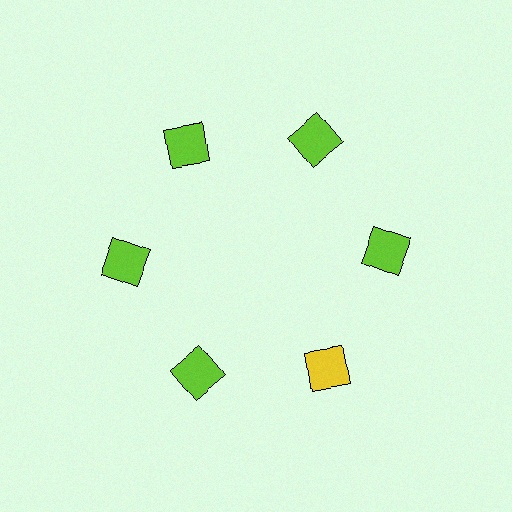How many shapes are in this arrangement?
There are 6 shapes arranged in a ring pattern.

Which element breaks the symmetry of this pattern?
The yellow square at roughly the 5 o'clock position breaks the symmetry. All other shapes are lime squares.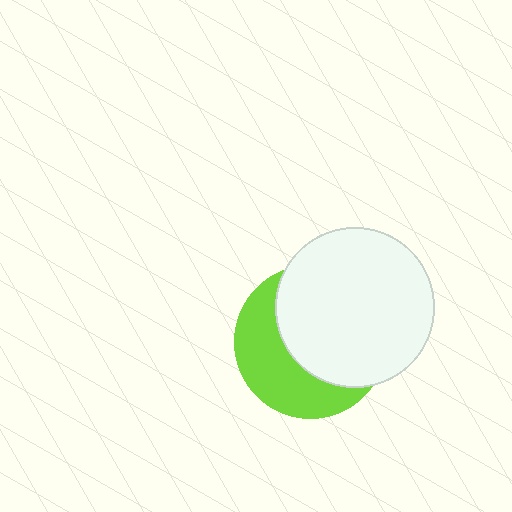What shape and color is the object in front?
The object in front is a white circle.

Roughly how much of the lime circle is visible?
A small part of it is visible (roughly 42%).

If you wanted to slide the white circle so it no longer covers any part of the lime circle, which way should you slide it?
Slide it toward the upper-right — that is the most direct way to separate the two shapes.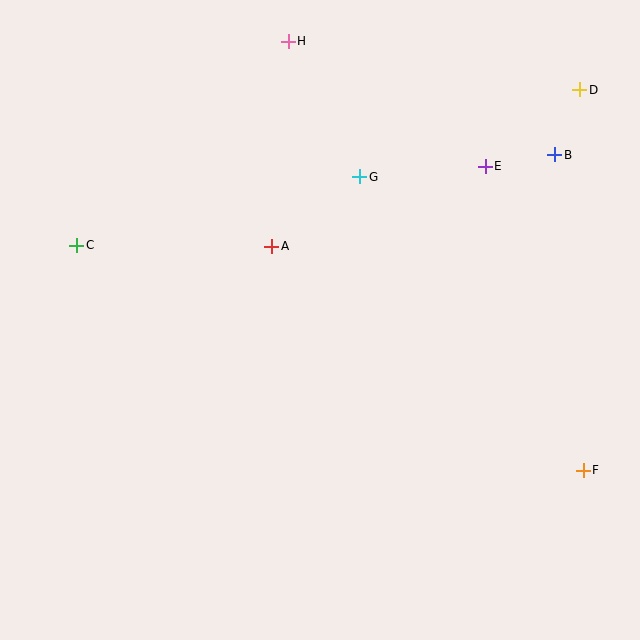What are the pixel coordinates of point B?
Point B is at (555, 155).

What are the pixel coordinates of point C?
Point C is at (77, 245).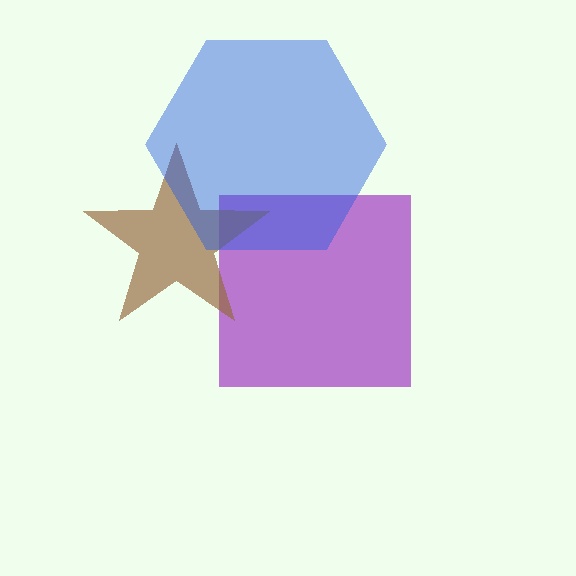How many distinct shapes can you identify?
There are 3 distinct shapes: a purple square, a brown star, a blue hexagon.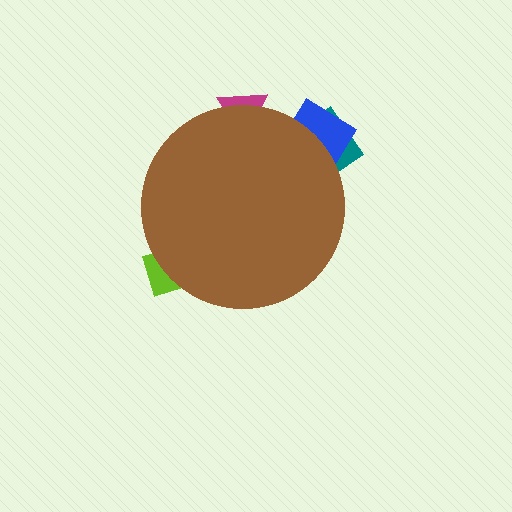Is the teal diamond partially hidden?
Yes, the teal diamond is partially hidden behind the brown circle.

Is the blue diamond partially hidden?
Yes, the blue diamond is partially hidden behind the brown circle.